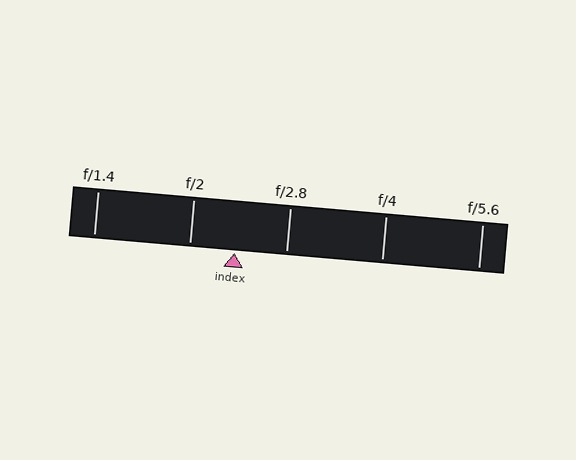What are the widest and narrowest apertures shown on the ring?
The widest aperture shown is f/1.4 and the narrowest is f/5.6.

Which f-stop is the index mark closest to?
The index mark is closest to f/2.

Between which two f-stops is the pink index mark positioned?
The index mark is between f/2 and f/2.8.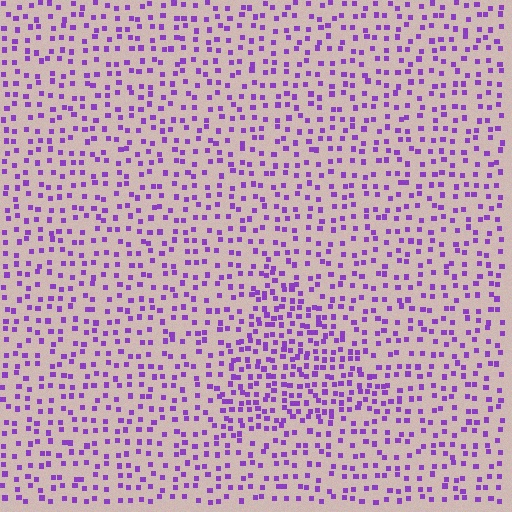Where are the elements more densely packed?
The elements are more densely packed inside the triangle boundary.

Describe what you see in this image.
The image contains small purple elements arranged at two different densities. A triangle-shaped region is visible where the elements are more densely packed than the surrounding area.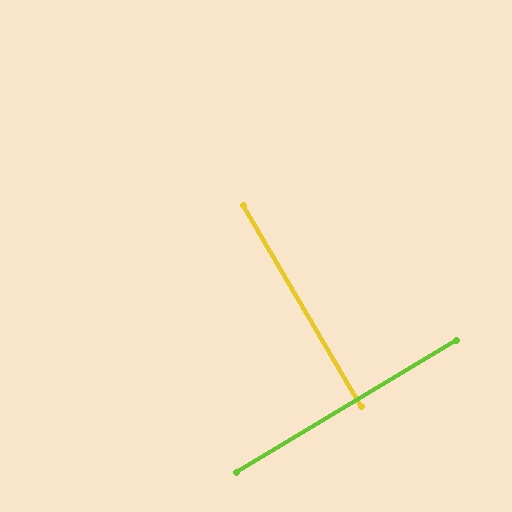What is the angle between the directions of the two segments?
Approximately 89 degrees.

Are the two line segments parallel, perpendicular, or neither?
Perpendicular — they meet at approximately 89°.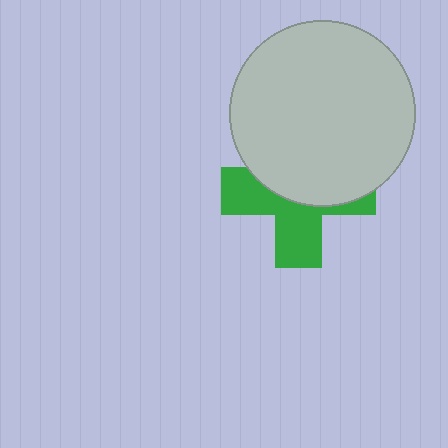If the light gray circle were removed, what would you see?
You would see the complete green cross.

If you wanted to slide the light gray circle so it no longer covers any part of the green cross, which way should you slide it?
Slide it up — that is the most direct way to separate the two shapes.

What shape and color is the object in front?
The object in front is a light gray circle.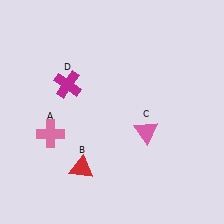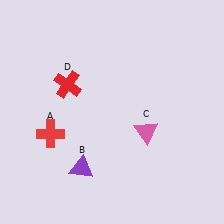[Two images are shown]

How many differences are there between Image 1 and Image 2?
There are 3 differences between the two images.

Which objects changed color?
A changed from pink to red. B changed from red to purple. D changed from magenta to red.